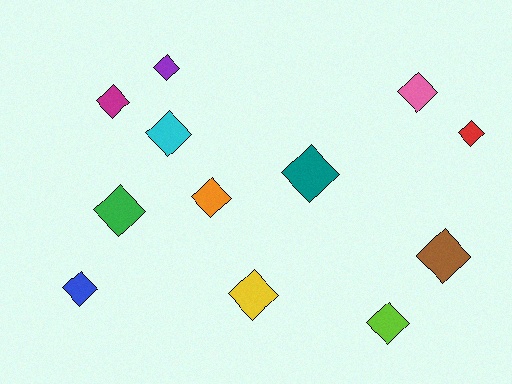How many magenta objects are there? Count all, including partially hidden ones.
There is 1 magenta object.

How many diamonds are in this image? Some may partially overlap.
There are 12 diamonds.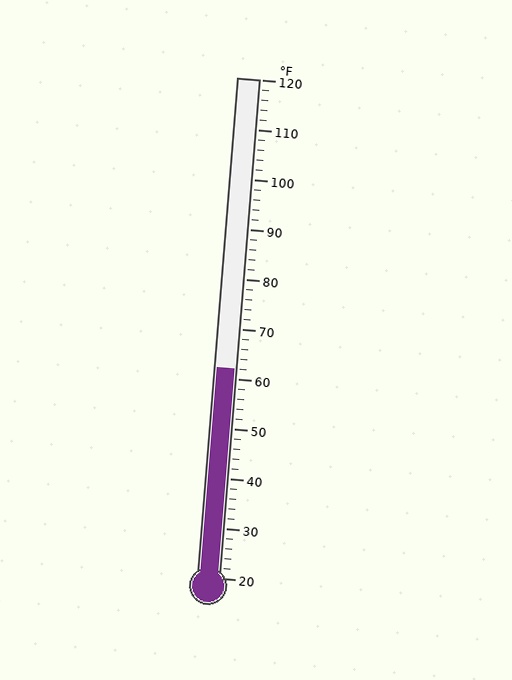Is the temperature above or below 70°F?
The temperature is below 70°F.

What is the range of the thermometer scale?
The thermometer scale ranges from 20°F to 120°F.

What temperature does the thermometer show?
The thermometer shows approximately 62°F.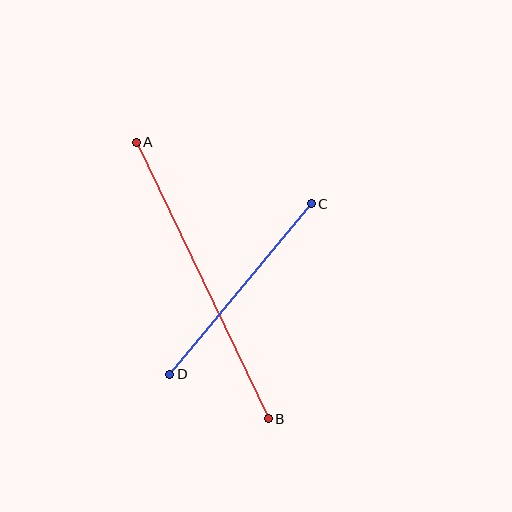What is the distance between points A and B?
The distance is approximately 307 pixels.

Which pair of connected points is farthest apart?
Points A and B are farthest apart.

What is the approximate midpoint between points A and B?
The midpoint is at approximately (202, 281) pixels.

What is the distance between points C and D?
The distance is approximately 222 pixels.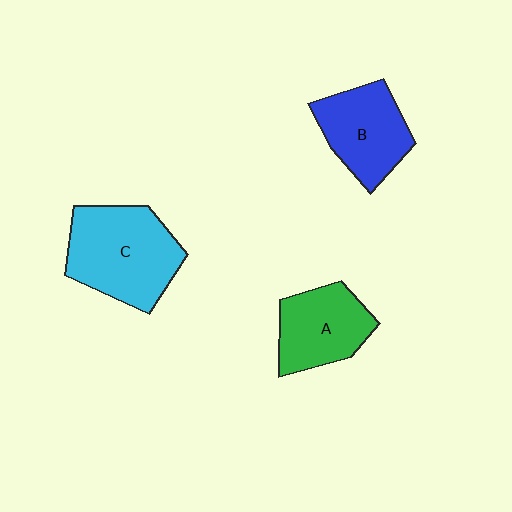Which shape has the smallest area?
Shape A (green).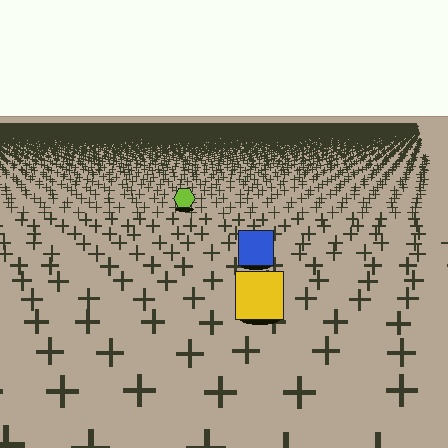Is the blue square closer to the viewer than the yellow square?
No. The yellow square is closer — you can tell from the texture gradient: the ground texture is coarser near it.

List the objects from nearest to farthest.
From nearest to farthest: the yellow square, the blue square, the lime hexagon.